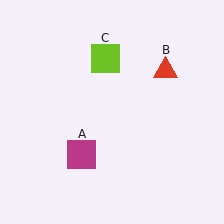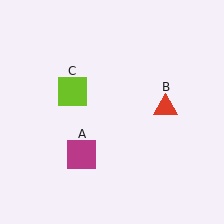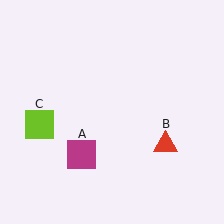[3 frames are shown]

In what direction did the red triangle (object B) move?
The red triangle (object B) moved down.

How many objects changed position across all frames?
2 objects changed position: red triangle (object B), lime square (object C).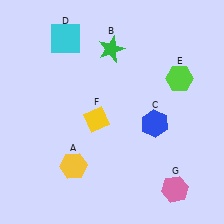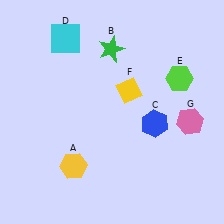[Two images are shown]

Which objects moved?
The objects that moved are: the yellow diamond (F), the pink hexagon (G).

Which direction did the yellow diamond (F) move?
The yellow diamond (F) moved right.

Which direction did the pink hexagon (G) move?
The pink hexagon (G) moved up.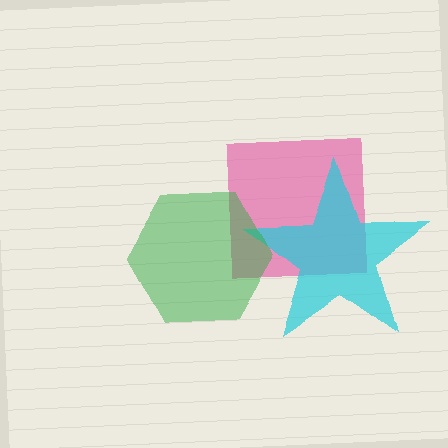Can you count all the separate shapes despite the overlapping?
Yes, there are 3 separate shapes.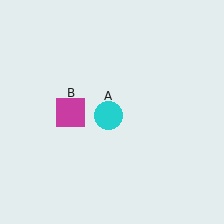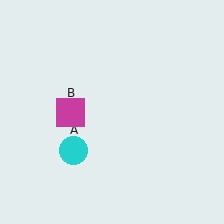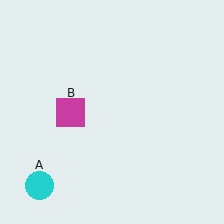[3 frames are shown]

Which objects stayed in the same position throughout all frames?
Magenta square (object B) remained stationary.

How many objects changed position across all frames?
1 object changed position: cyan circle (object A).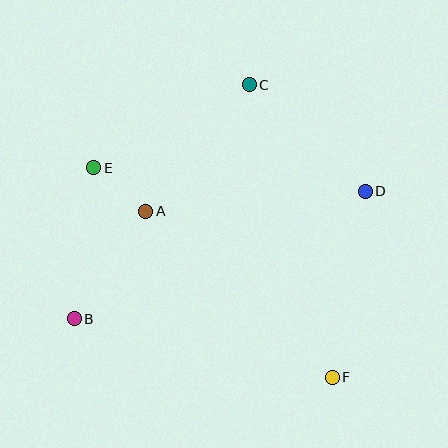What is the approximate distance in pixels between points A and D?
The distance between A and D is approximately 221 pixels.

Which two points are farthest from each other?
Points E and F are farthest from each other.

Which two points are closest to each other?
Points A and E are closest to each other.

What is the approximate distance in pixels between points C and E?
The distance between C and E is approximately 176 pixels.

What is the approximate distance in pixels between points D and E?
The distance between D and E is approximately 273 pixels.